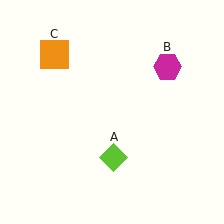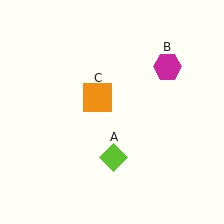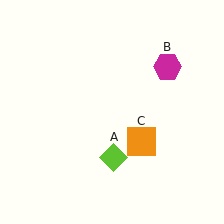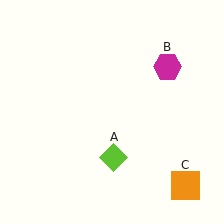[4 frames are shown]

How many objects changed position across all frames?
1 object changed position: orange square (object C).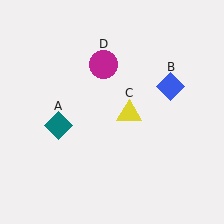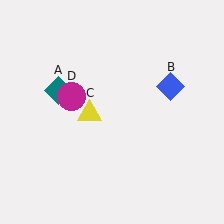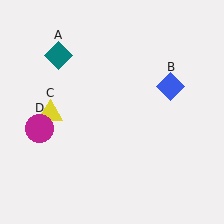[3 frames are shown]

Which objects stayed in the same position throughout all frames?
Blue diamond (object B) remained stationary.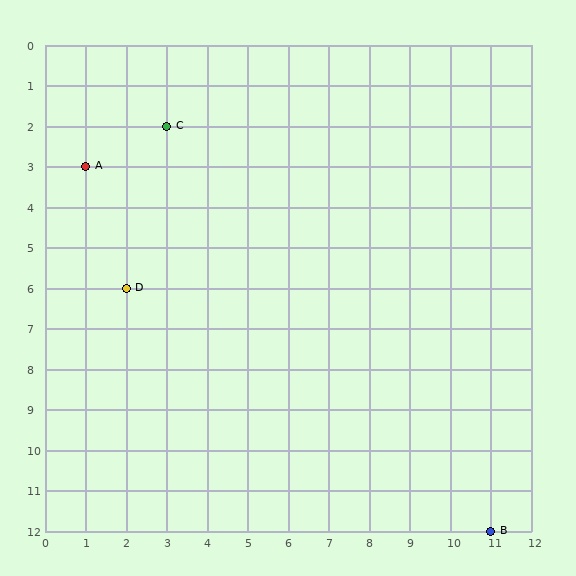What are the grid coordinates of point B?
Point B is at grid coordinates (11, 12).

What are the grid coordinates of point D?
Point D is at grid coordinates (2, 6).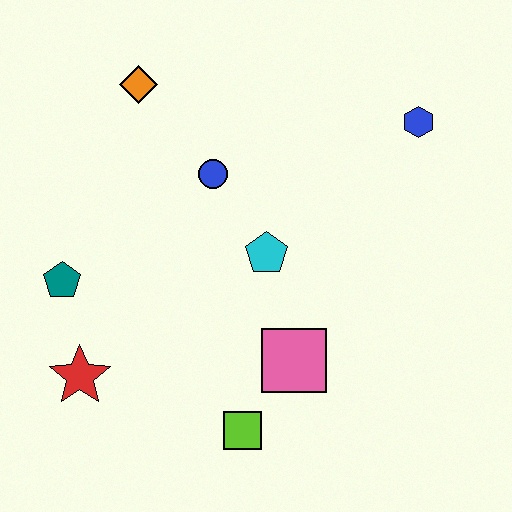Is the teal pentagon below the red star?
No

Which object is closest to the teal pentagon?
The red star is closest to the teal pentagon.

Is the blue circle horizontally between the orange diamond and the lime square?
Yes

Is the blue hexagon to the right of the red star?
Yes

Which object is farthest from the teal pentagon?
The blue hexagon is farthest from the teal pentagon.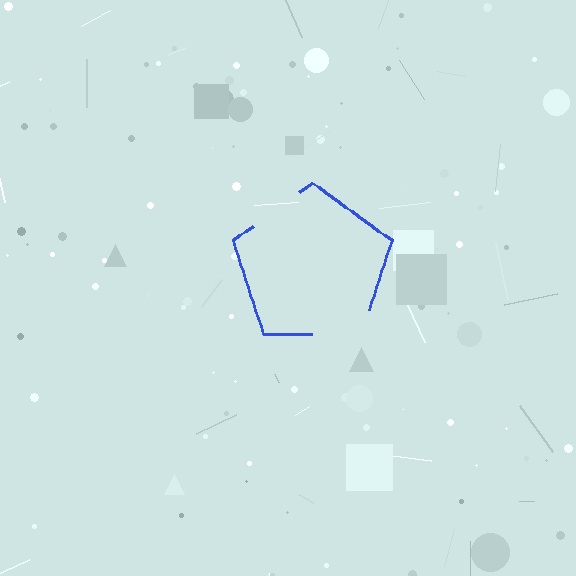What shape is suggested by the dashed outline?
The dashed outline suggests a pentagon.